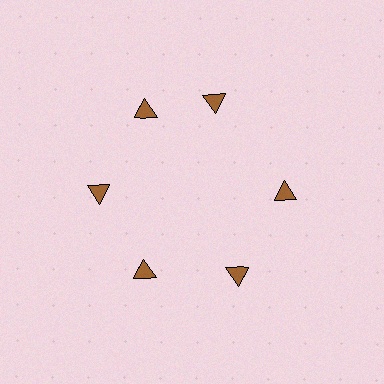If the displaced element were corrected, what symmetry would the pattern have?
It would have 6-fold rotational symmetry — the pattern would map onto itself every 60 degrees.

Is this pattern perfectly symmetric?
No. The 6 brown triangles are arranged in a ring, but one element near the 1 o'clock position is rotated out of alignment along the ring, breaking the 6-fold rotational symmetry.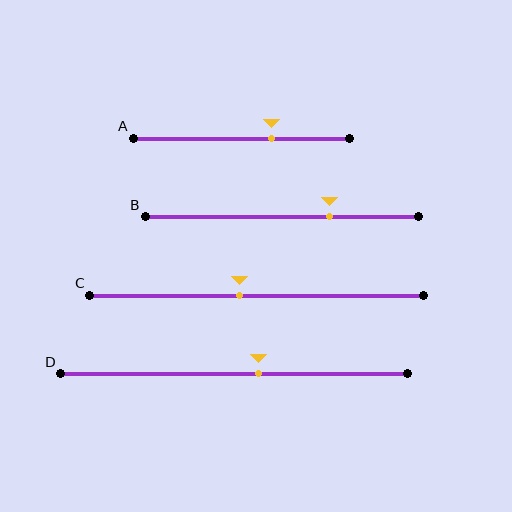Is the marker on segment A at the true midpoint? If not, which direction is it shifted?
No, the marker on segment A is shifted to the right by about 14% of the segment length.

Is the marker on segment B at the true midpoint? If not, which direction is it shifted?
No, the marker on segment B is shifted to the right by about 17% of the segment length.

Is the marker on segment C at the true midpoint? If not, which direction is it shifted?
No, the marker on segment C is shifted to the left by about 5% of the segment length.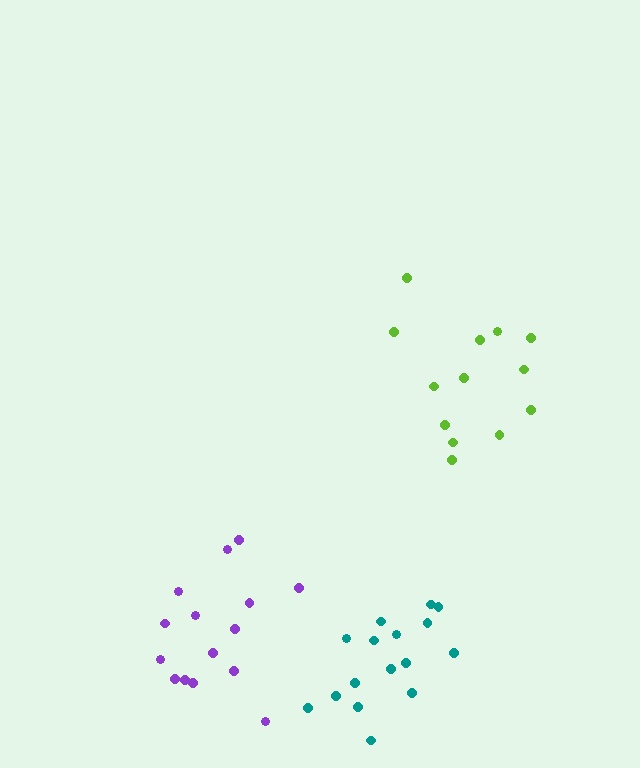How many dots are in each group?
Group 1: 15 dots, Group 2: 16 dots, Group 3: 13 dots (44 total).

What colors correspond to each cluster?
The clusters are colored: purple, teal, lime.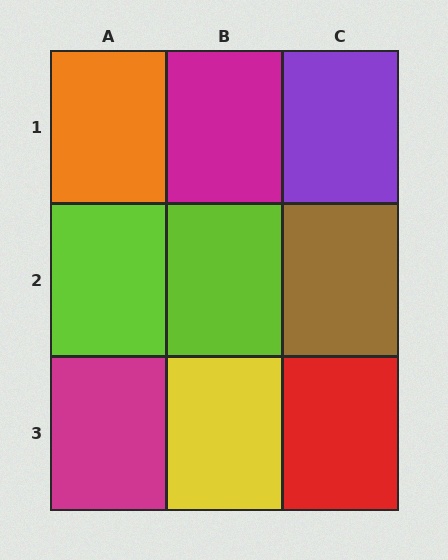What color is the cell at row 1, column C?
Purple.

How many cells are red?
1 cell is red.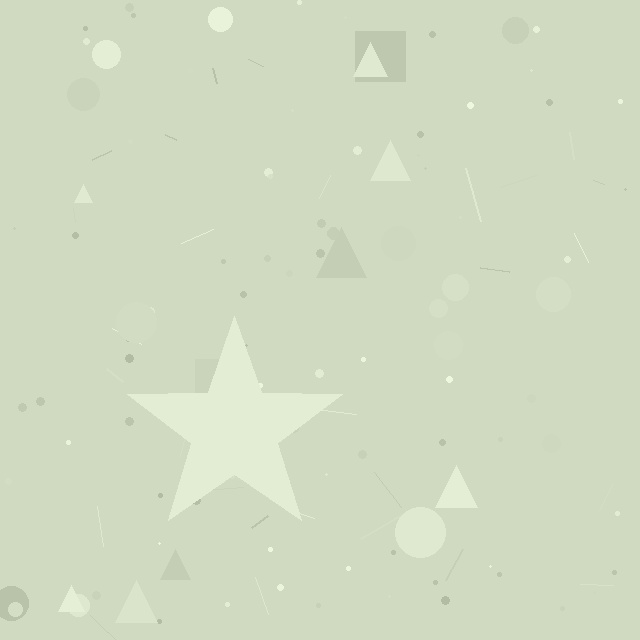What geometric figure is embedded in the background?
A star is embedded in the background.